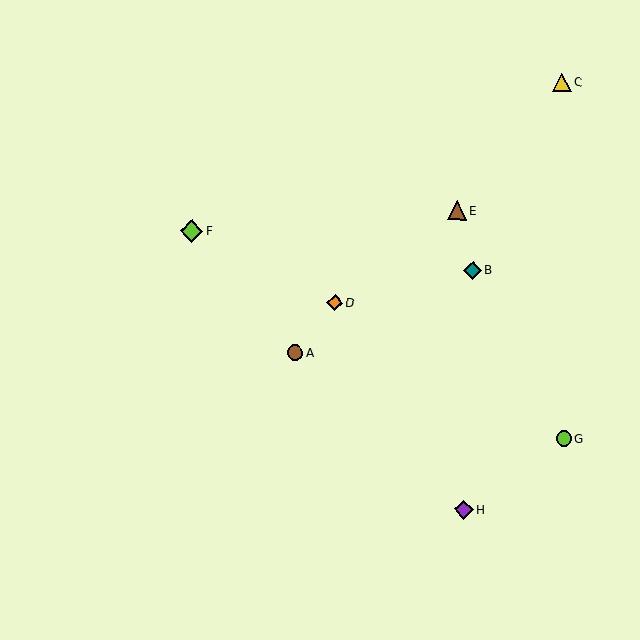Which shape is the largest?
The lime diamond (labeled F) is the largest.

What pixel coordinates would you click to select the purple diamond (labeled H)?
Click at (464, 510) to select the purple diamond H.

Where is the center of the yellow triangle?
The center of the yellow triangle is at (562, 82).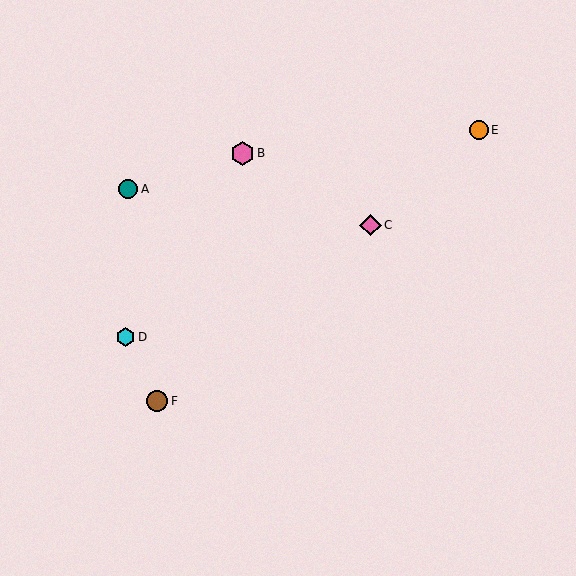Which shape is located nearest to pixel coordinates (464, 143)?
The orange circle (labeled E) at (479, 130) is nearest to that location.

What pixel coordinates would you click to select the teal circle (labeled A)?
Click at (128, 189) to select the teal circle A.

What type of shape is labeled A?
Shape A is a teal circle.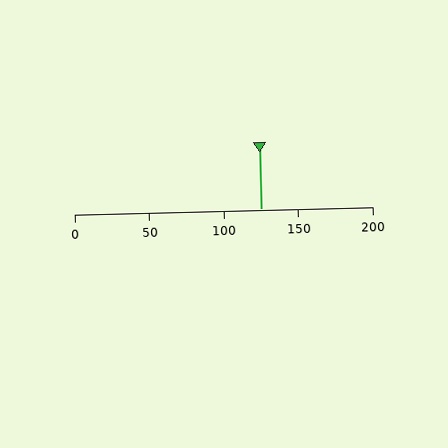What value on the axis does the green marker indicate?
The marker indicates approximately 125.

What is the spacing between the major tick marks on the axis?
The major ticks are spaced 50 apart.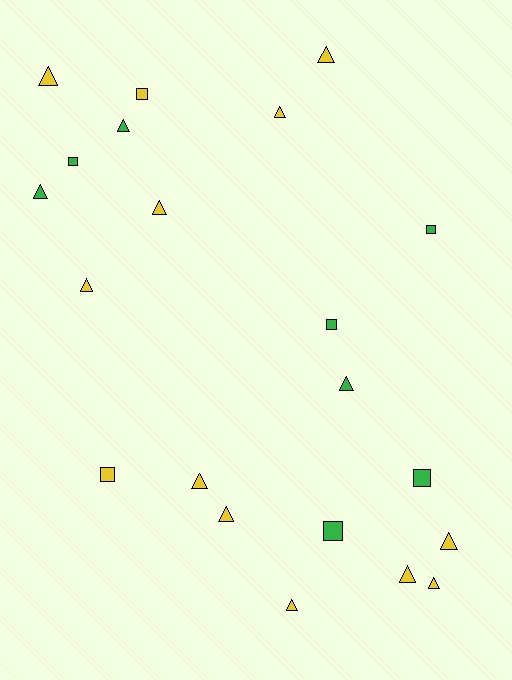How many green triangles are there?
There are 3 green triangles.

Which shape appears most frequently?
Triangle, with 14 objects.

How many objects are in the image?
There are 21 objects.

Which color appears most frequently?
Yellow, with 13 objects.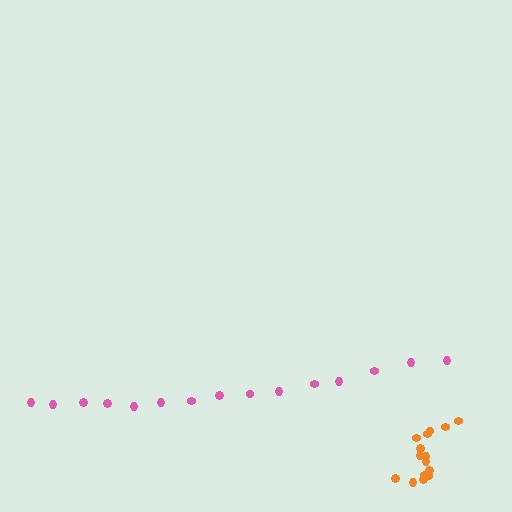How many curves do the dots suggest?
There are 2 distinct paths.